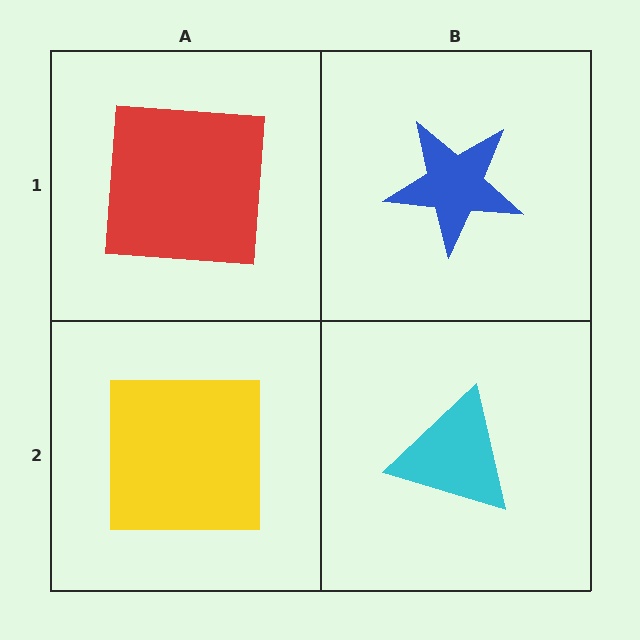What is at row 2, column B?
A cyan triangle.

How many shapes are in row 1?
2 shapes.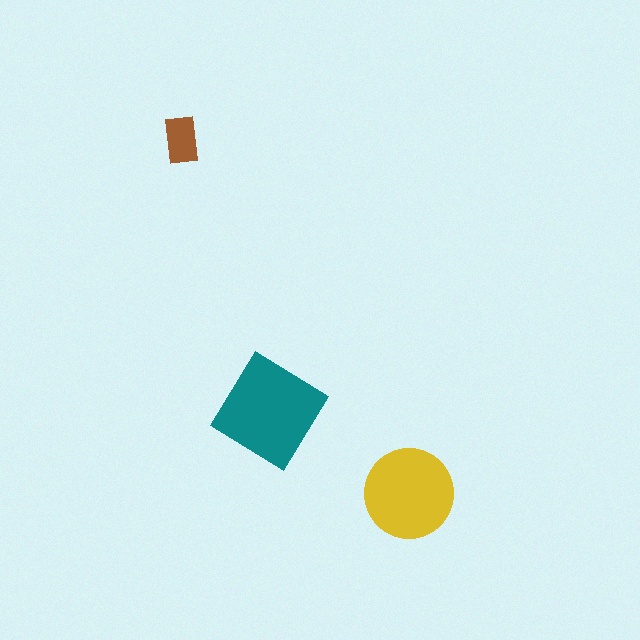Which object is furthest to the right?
The yellow circle is rightmost.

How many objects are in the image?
There are 3 objects in the image.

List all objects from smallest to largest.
The brown rectangle, the yellow circle, the teal diamond.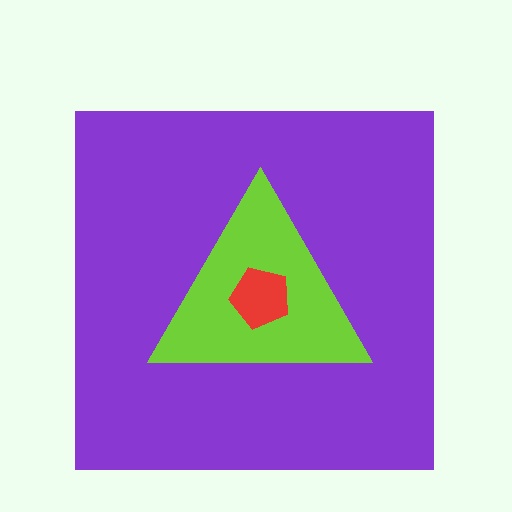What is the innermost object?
The red pentagon.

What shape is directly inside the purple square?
The lime triangle.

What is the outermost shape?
The purple square.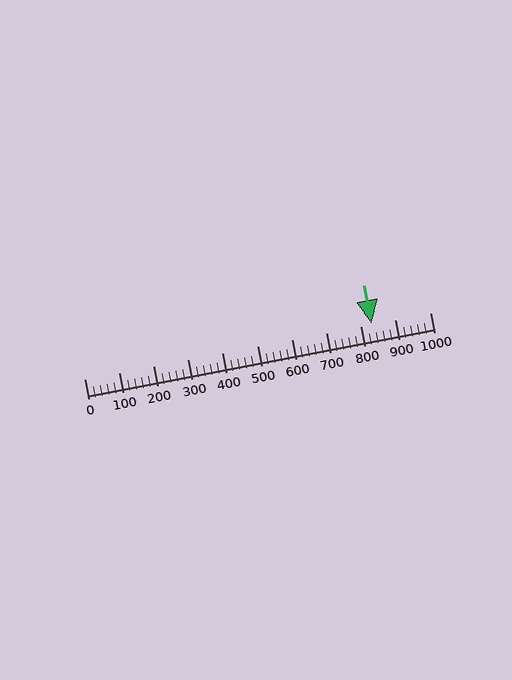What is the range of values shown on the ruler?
The ruler shows values from 0 to 1000.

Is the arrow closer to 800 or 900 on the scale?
The arrow is closer to 800.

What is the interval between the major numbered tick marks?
The major tick marks are spaced 100 units apart.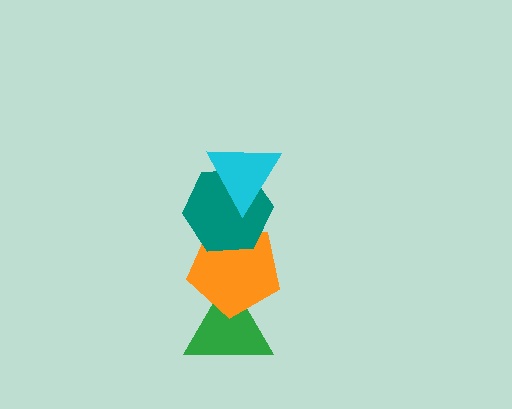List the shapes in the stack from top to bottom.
From top to bottom: the cyan triangle, the teal hexagon, the orange pentagon, the green triangle.